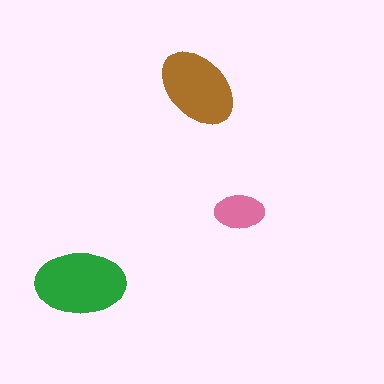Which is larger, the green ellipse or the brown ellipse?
The green one.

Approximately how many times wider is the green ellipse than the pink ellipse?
About 2 times wider.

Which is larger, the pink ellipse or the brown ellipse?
The brown one.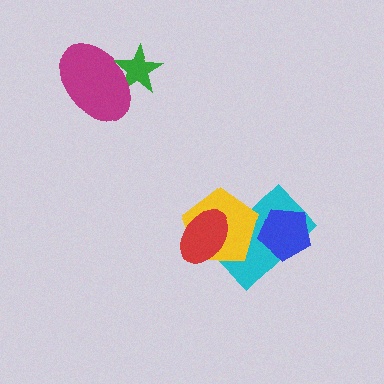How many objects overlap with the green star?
1 object overlaps with the green star.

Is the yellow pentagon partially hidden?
Yes, it is partially covered by another shape.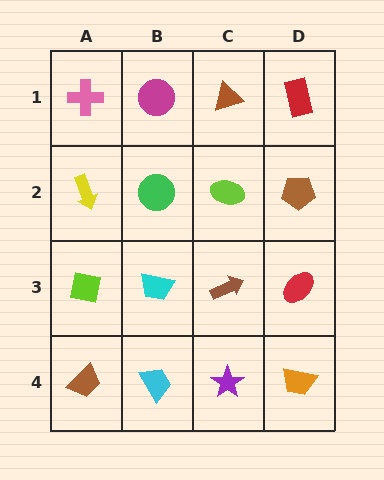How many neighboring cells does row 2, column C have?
4.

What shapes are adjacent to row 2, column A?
A pink cross (row 1, column A), a lime square (row 3, column A), a green circle (row 2, column B).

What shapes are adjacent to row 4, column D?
A red ellipse (row 3, column D), a purple star (row 4, column C).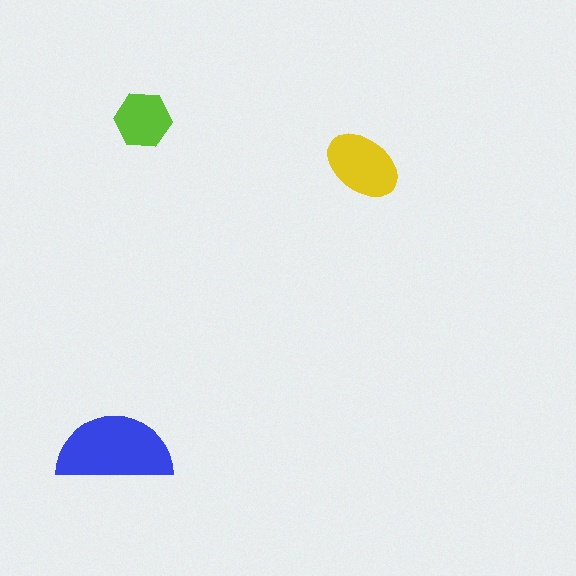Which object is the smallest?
The lime hexagon.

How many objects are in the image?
There are 3 objects in the image.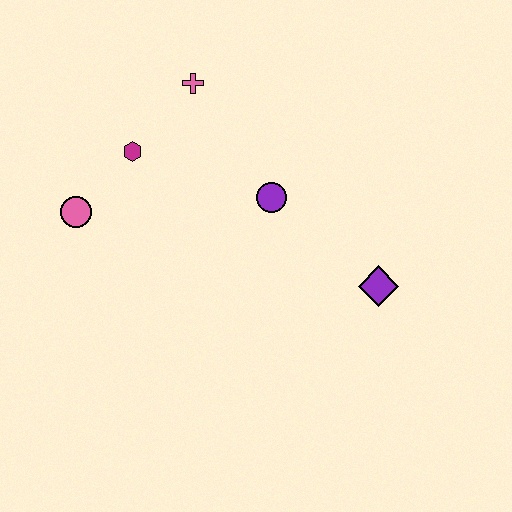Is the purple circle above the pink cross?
No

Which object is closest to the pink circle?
The magenta hexagon is closest to the pink circle.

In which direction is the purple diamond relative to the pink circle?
The purple diamond is to the right of the pink circle.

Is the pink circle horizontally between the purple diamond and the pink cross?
No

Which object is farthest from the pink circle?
The purple diamond is farthest from the pink circle.